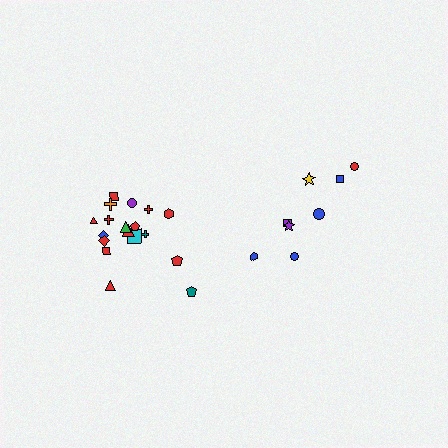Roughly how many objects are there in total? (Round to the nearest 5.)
Roughly 25 objects in total.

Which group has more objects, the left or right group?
The left group.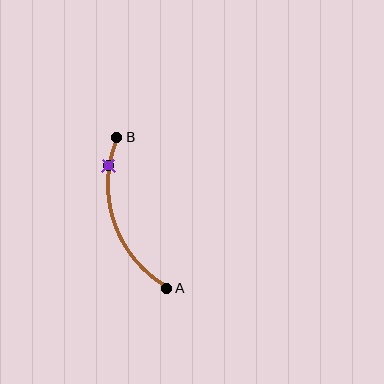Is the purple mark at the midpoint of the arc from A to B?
No. The purple mark lies on the arc but is closer to endpoint B. The arc midpoint would be at the point on the curve equidistant along the arc from both A and B.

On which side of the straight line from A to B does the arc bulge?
The arc bulges to the left of the straight line connecting A and B.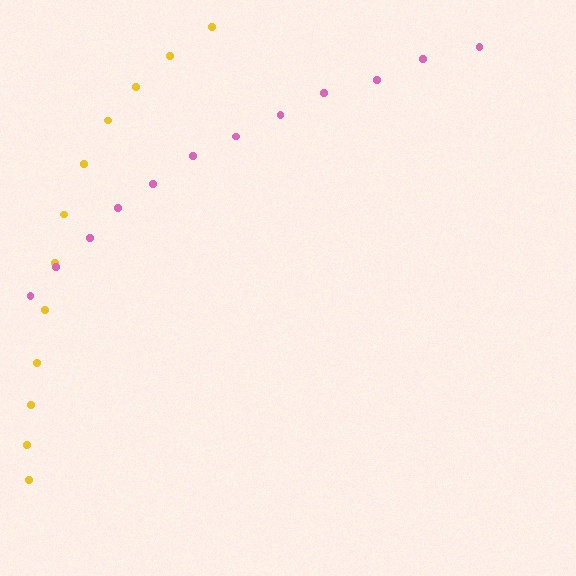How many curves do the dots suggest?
There are 2 distinct paths.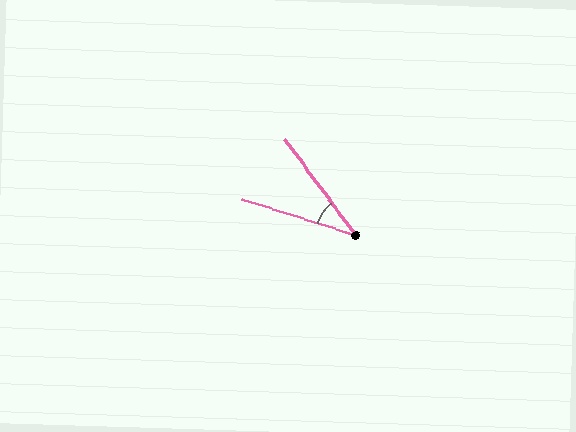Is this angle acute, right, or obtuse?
It is acute.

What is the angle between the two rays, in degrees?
Approximately 36 degrees.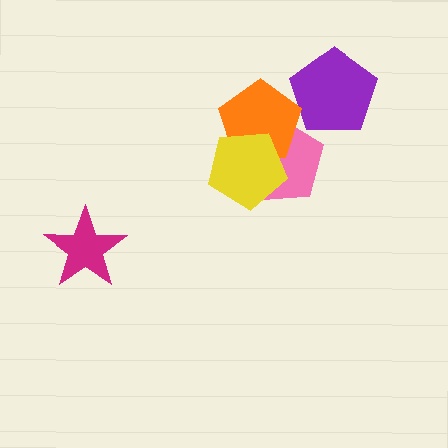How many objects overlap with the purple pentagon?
1 object overlaps with the purple pentagon.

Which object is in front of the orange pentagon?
The yellow pentagon is in front of the orange pentagon.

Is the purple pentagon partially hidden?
Yes, it is partially covered by another shape.